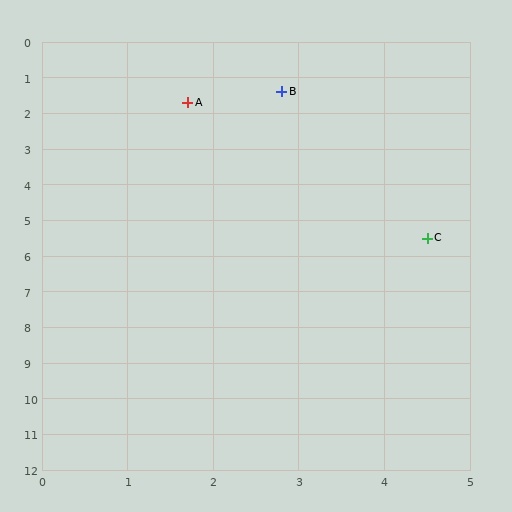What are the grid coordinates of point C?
Point C is at approximately (4.5, 5.5).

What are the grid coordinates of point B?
Point B is at approximately (2.8, 1.4).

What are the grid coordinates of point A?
Point A is at approximately (1.7, 1.7).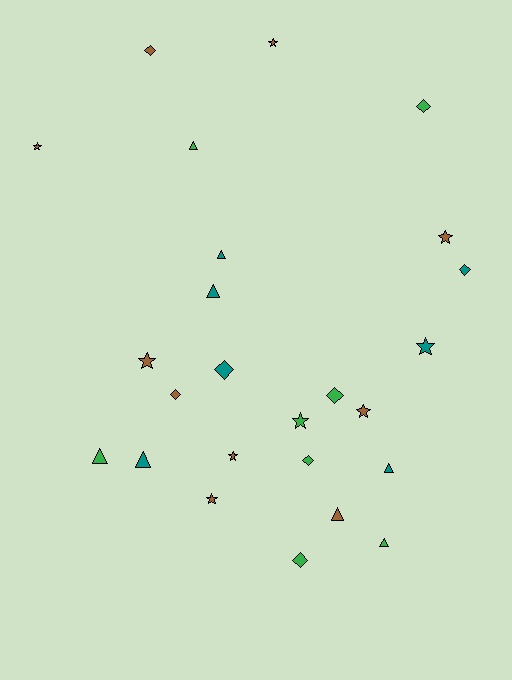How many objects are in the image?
There are 25 objects.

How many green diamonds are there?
There are 4 green diamonds.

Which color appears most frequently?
Brown, with 10 objects.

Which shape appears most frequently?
Star, with 9 objects.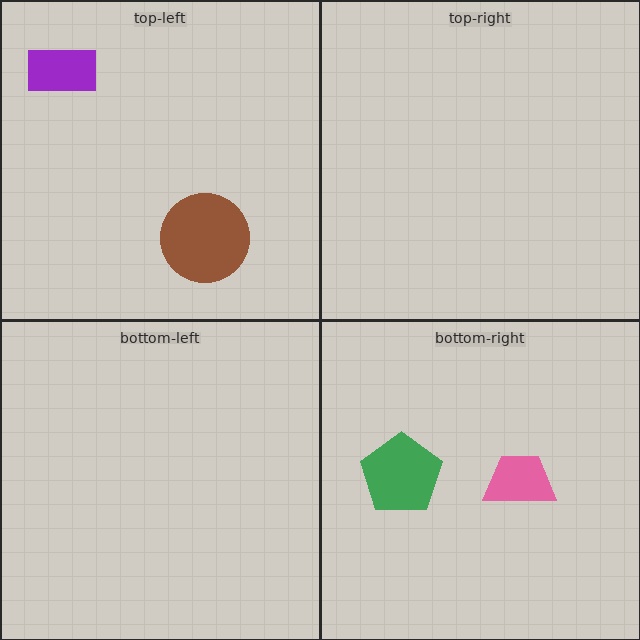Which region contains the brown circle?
The top-left region.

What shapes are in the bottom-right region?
The green pentagon, the pink trapezoid.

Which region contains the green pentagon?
The bottom-right region.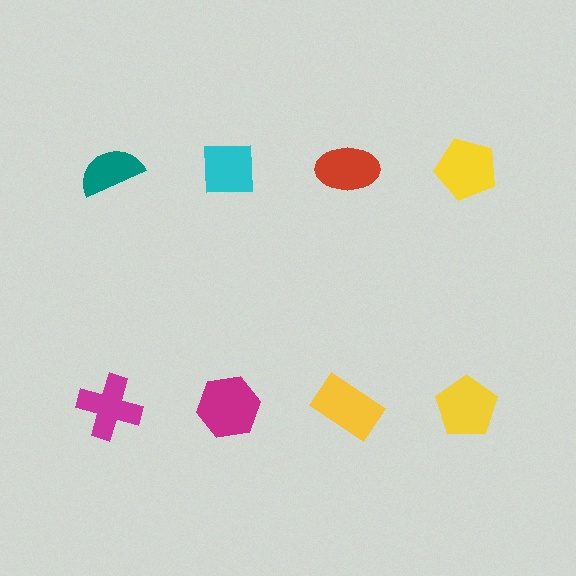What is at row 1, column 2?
A cyan square.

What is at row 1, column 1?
A teal semicircle.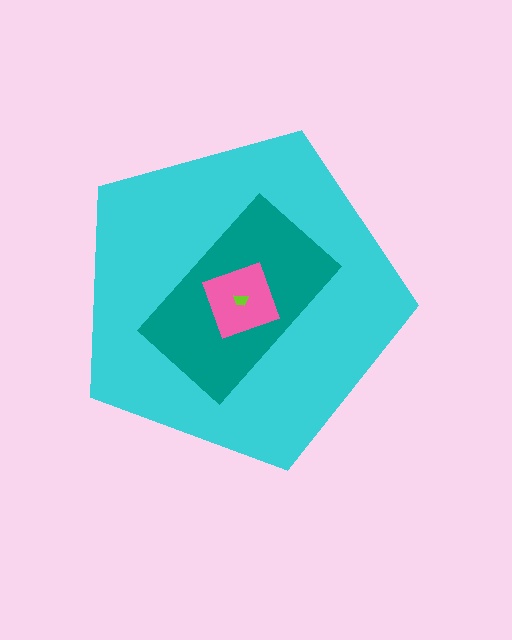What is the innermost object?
The lime trapezoid.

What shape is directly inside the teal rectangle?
The pink square.